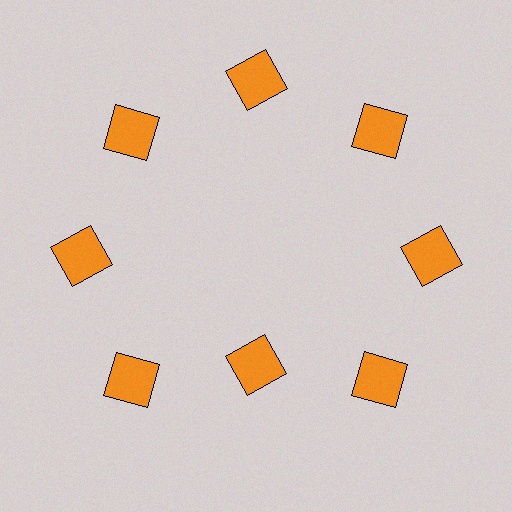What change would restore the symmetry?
The symmetry would be restored by moving it outward, back onto the ring so that all 8 squares sit at equal angles and equal distance from the center.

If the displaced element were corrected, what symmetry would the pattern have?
It would have 8-fold rotational symmetry — the pattern would map onto itself every 45 degrees.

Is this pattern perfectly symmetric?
No. The 8 orange squares are arranged in a ring, but one element near the 6 o'clock position is pulled inward toward the center, breaking the 8-fold rotational symmetry.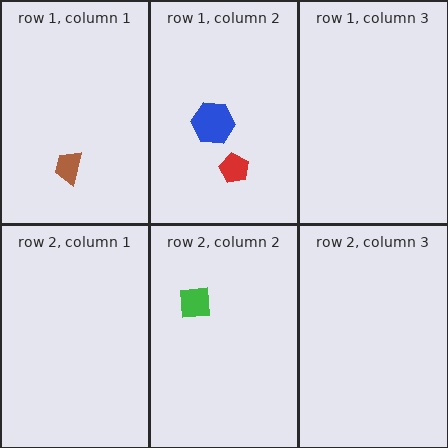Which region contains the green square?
The row 2, column 2 region.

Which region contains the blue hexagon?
The row 1, column 2 region.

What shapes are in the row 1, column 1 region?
The brown trapezoid.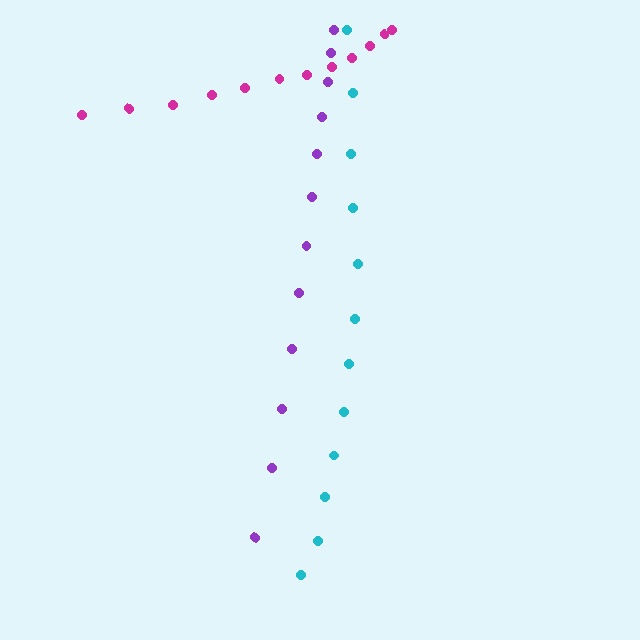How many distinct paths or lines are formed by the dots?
There are 3 distinct paths.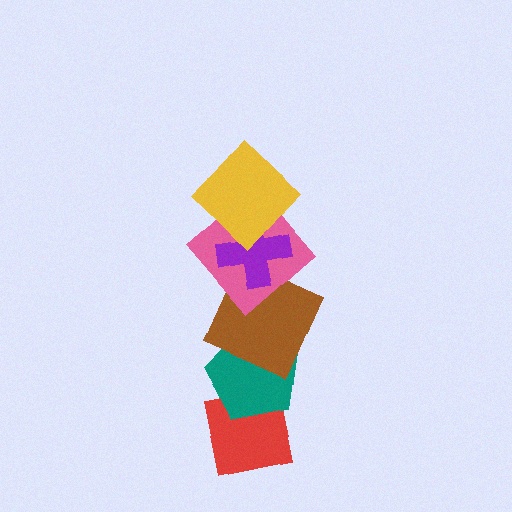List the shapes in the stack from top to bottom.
From top to bottom: the yellow diamond, the purple cross, the pink diamond, the brown square, the teal pentagon, the red square.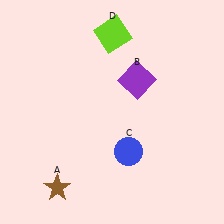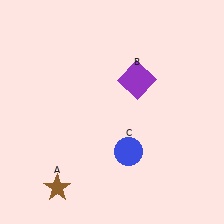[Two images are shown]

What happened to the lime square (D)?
The lime square (D) was removed in Image 2. It was in the top-right area of Image 1.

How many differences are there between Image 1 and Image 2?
There is 1 difference between the two images.